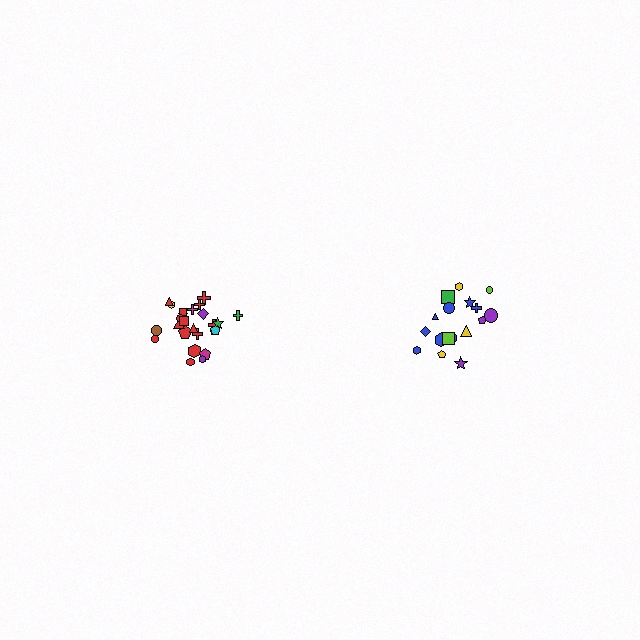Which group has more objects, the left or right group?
The left group.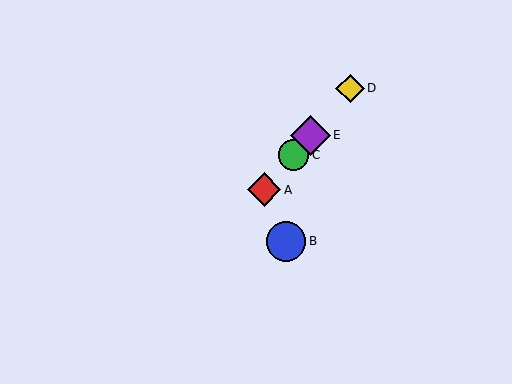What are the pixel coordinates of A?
Object A is at (264, 190).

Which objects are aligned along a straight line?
Objects A, C, D, E are aligned along a straight line.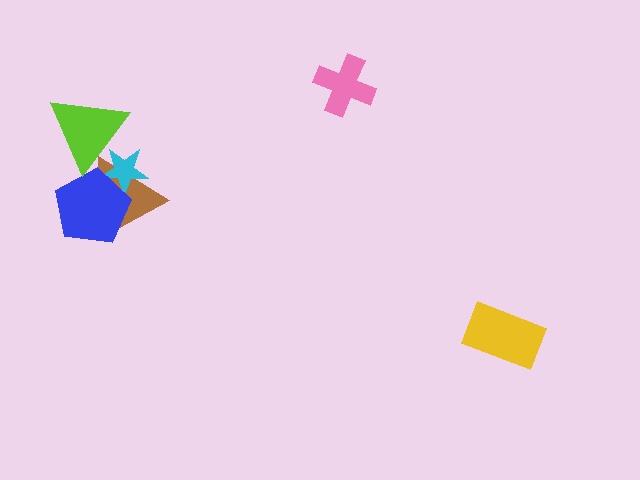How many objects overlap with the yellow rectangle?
0 objects overlap with the yellow rectangle.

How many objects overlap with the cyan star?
3 objects overlap with the cyan star.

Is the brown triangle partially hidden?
Yes, it is partially covered by another shape.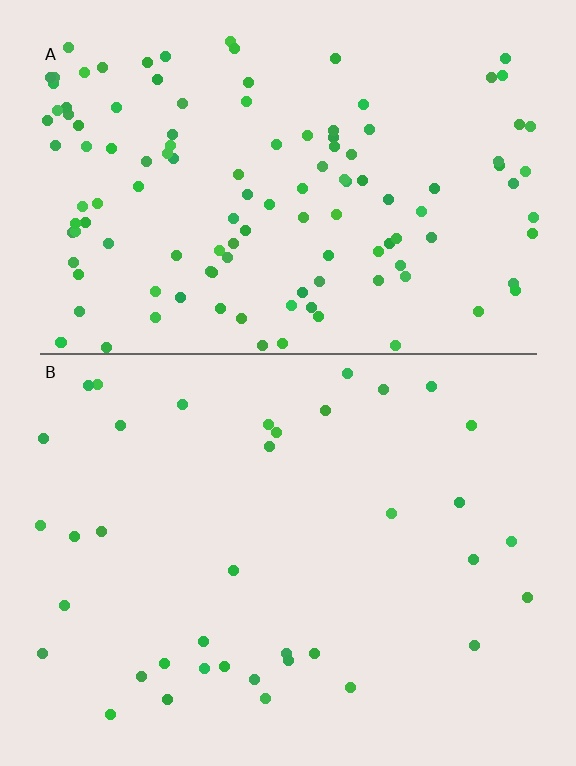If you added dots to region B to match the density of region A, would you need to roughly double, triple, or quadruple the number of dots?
Approximately triple.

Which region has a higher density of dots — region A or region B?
A (the top).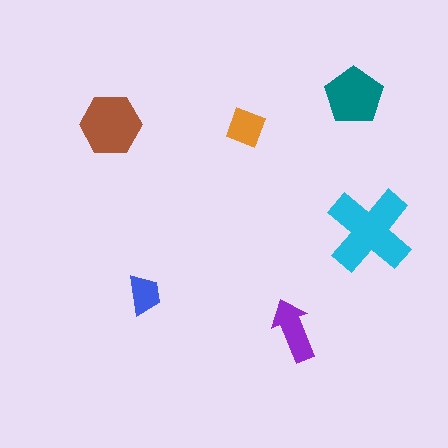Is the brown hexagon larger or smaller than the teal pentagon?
Larger.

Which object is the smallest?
The blue trapezoid.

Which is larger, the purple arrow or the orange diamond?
The purple arrow.